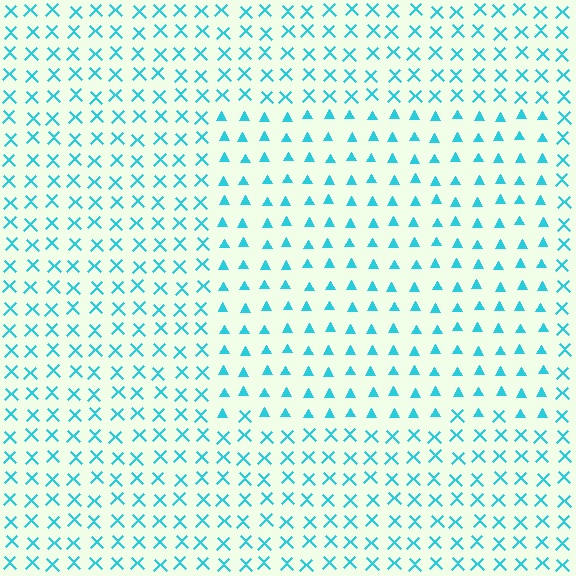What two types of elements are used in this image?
The image uses triangles inside the rectangle region and X marks outside it.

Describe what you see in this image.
The image is filled with small cyan elements arranged in a uniform grid. A rectangle-shaped region contains triangles, while the surrounding area contains X marks. The boundary is defined purely by the change in element shape.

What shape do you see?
I see a rectangle.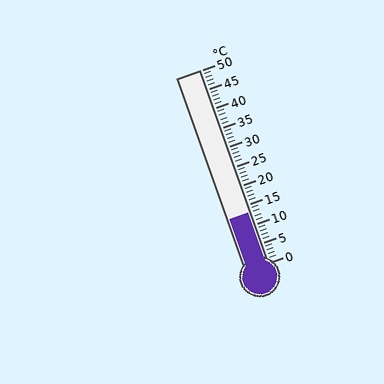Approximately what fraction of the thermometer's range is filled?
The thermometer is filled to approximately 25% of its range.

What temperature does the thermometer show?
The thermometer shows approximately 13°C.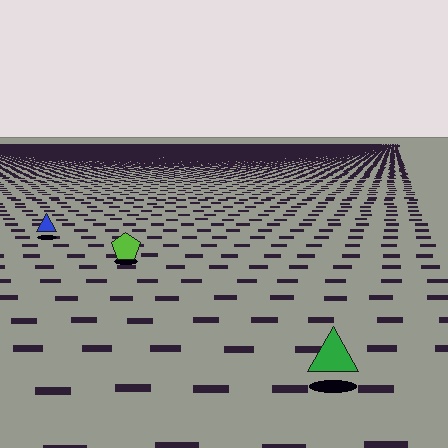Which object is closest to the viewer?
The green triangle is closest. The texture marks near it are larger and more spread out.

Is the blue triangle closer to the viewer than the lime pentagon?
No. The lime pentagon is closer — you can tell from the texture gradient: the ground texture is coarser near it.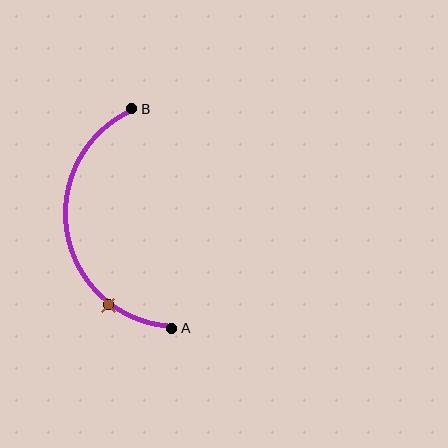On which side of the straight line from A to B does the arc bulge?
The arc bulges to the left of the straight line connecting A and B.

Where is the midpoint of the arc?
The arc midpoint is the point on the curve farthest from the straight line joining A and B. It sits to the left of that line.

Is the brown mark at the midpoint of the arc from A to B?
No. The brown mark lies on the arc but is closer to endpoint A. The arc midpoint would be at the point on the curve equidistant along the arc from both A and B.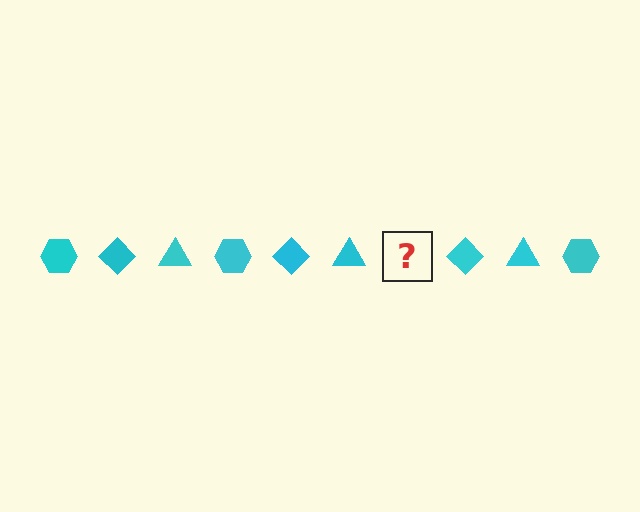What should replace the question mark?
The question mark should be replaced with a cyan hexagon.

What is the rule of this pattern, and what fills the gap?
The rule is that the pattern cycles through hexagon, diamond, triangle shapes in cyan. The gap should be filled with a cyan hexagon.